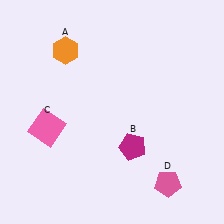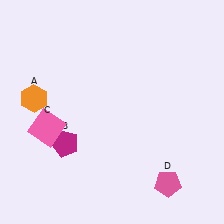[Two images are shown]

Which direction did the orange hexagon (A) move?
The orange hexagon (A) moved down.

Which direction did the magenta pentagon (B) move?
The magenta pentagon (B) moved left.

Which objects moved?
The objects that moved are: the orange hexagon (A), the magenta pentagon (B).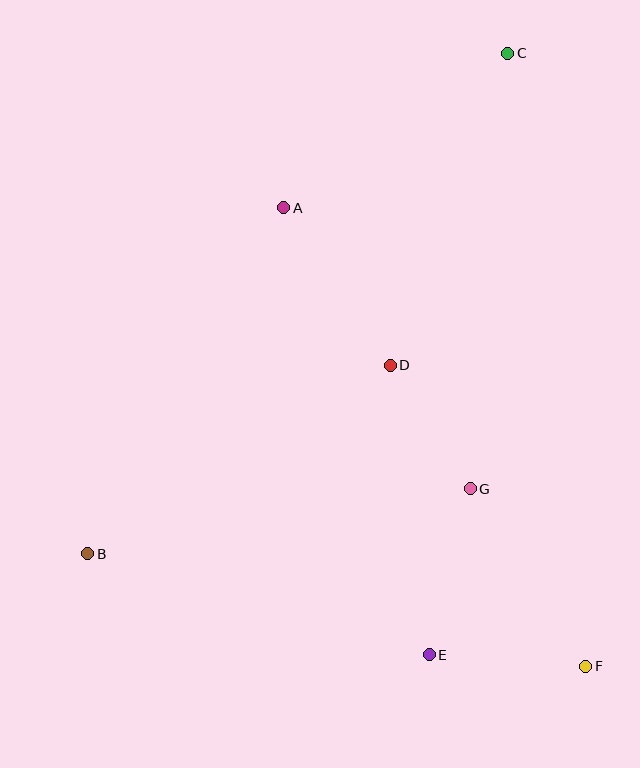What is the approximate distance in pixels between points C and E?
The distance between C and E is approximately 607 pixels.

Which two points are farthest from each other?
Points B and C are farthest from each other.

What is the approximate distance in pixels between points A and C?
The distance between A and C is approximately 272 pixels.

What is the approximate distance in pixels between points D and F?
The distance between D and F is approximately 359 pixels.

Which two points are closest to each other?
Points D and G are closest to each other.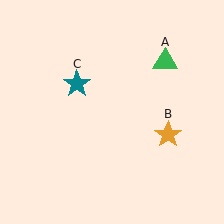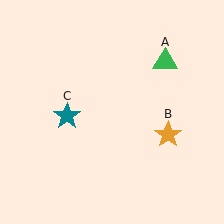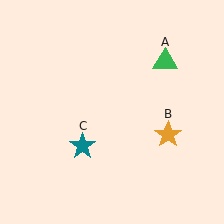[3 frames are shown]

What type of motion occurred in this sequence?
The teal star (object C) rotated counterclockwise around the center of the scene.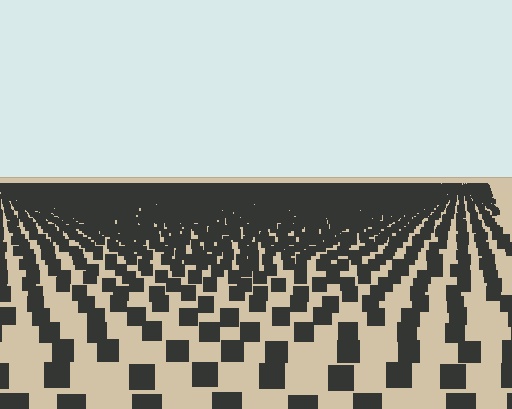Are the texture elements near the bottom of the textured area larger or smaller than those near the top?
Larger. Near the bottom, elements are closer to the viewer and appear at a bigger on-screen size.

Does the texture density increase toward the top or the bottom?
Density increases toward the top.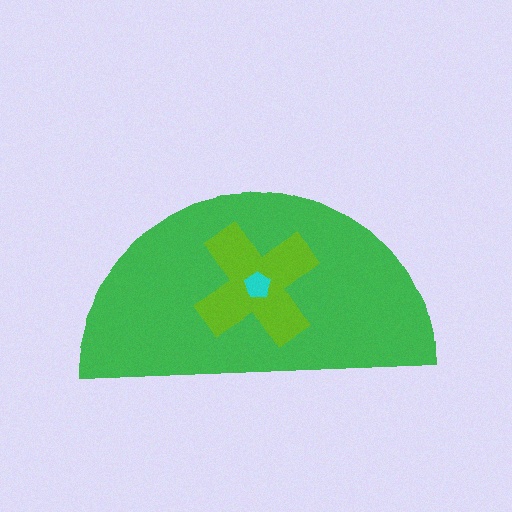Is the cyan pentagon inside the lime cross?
Yes.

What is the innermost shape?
The cyan pentagon.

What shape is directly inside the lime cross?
The cyan pentagon.